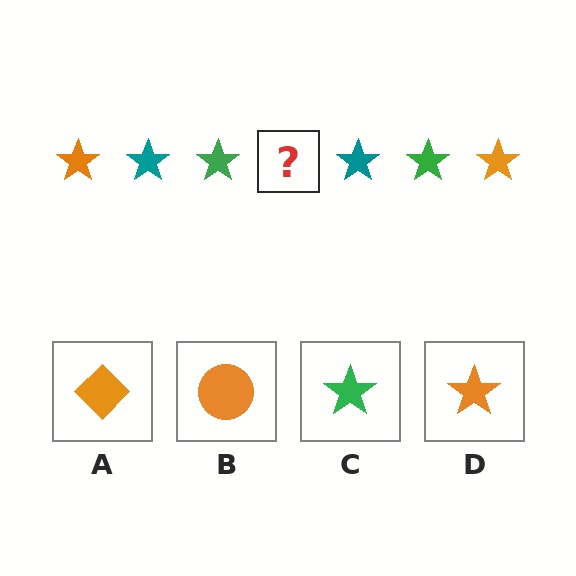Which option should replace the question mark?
Option D.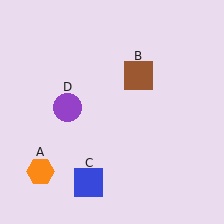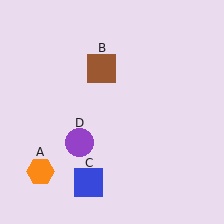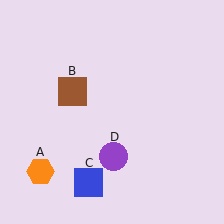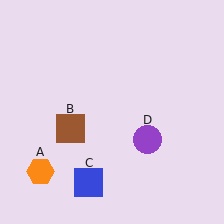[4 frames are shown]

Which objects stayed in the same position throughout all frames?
Orange hexagon (object A) and blue square (object C) remained stationary.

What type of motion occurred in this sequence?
The brown square (object B), purple circle (object D) rotated counterclockwise around the center of the scene.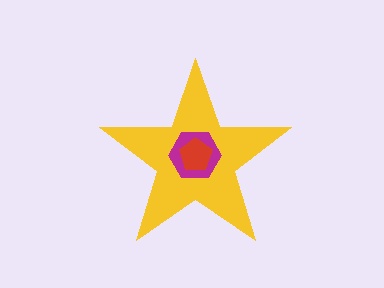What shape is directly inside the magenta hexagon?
The red pentagon.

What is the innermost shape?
The red pentagon.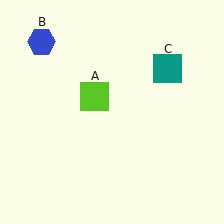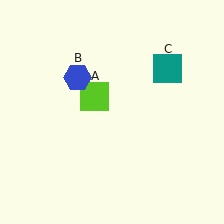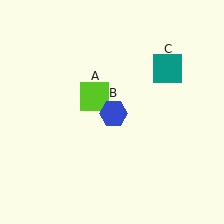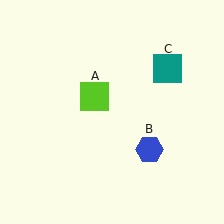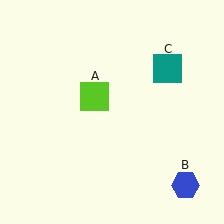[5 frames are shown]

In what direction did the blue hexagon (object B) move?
The blue hexagon (object B) moved down and to the right.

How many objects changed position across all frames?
1 object changed position: blue hexagon (object B).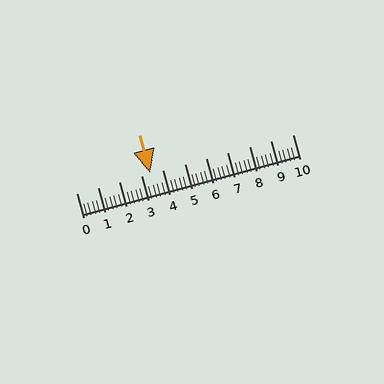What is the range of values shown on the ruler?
The ruler shows values from 0 to 10.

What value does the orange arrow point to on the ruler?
The orange arrow points to approximately 3.4.